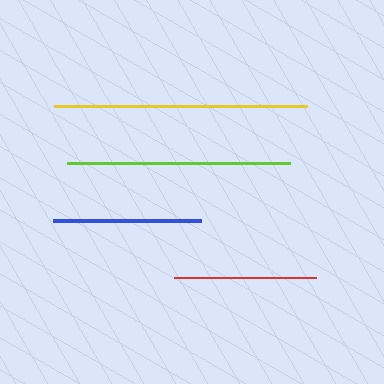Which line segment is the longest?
The yellow line is the longest at approximately 253 pixels.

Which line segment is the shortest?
The red line is the shortest at approximately 142 pixels.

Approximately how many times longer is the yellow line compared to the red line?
The yellow line is approximately 1.8 times the length of the red line.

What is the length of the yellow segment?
The yellow segment is approximately 253 pixels long.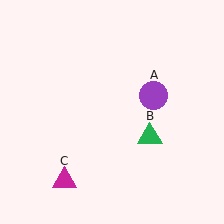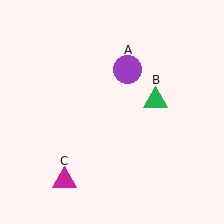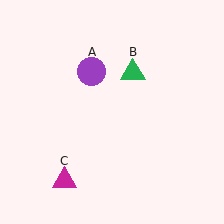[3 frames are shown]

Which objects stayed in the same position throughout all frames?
Magenta triangle (object C) remained stationary.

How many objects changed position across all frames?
2 objects changed position: purple circle (object A), green triangle (object B).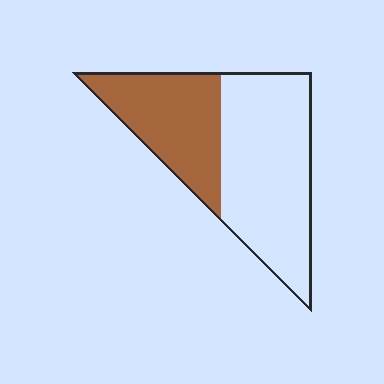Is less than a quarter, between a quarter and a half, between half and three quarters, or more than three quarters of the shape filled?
Between a quarter and a half.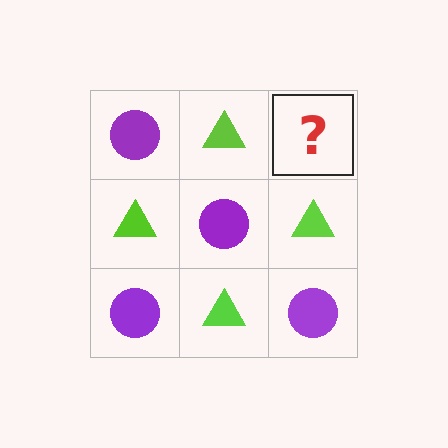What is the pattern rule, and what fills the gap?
The rule is that it alternates purple circle and lime triangle in a checkerboard pattern. The gap should be filled with a purple circle.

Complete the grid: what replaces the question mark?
The question mark should be replaced with a purple circle.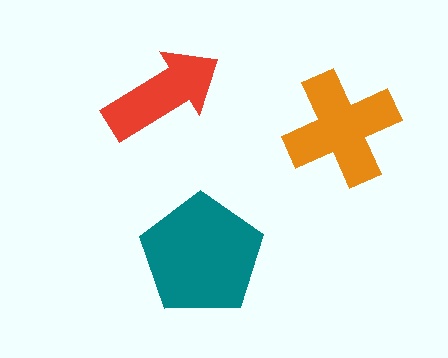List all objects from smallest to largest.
The red arrow, the orange cross, the teal pentagon.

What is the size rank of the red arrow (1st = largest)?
3rd.